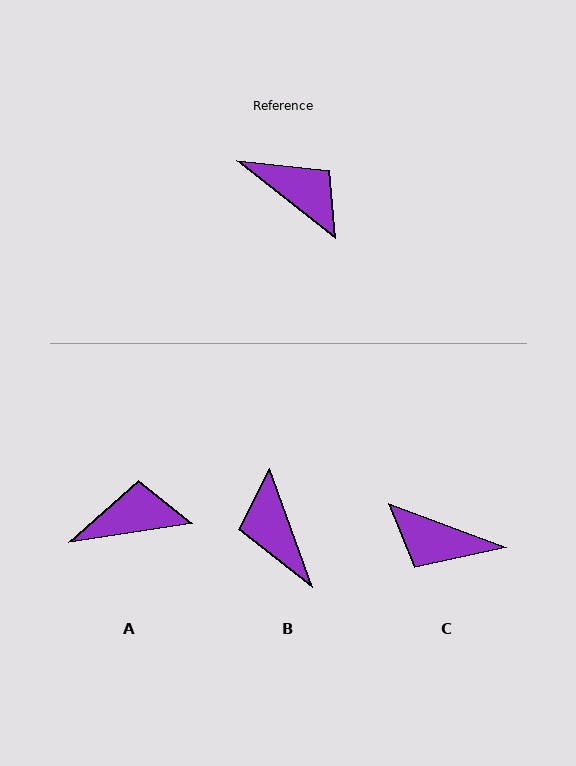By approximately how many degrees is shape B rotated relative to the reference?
Approximately 148 degrees counter-clockwise.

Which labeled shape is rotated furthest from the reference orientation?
C, about 162 degrees away.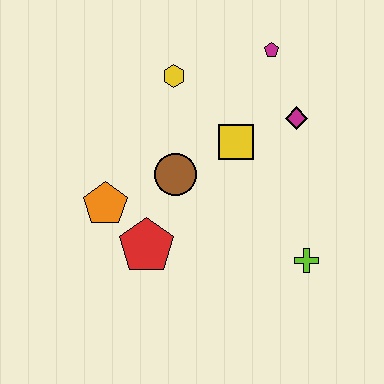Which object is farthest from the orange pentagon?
The magenta pentagon is farthest from the orange pentagon.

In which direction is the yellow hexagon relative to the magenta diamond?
The yellow hexagon is to the left of the magenta diamond.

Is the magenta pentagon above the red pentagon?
Yes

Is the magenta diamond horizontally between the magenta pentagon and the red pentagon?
No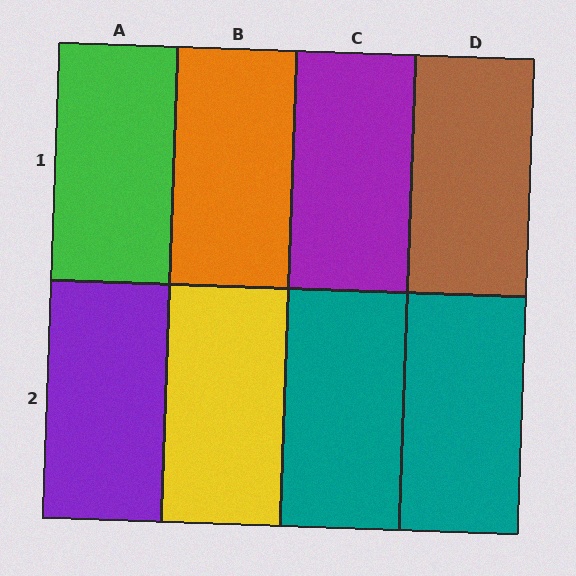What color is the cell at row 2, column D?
Teal.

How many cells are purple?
2 cells are purple.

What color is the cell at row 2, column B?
Yellow.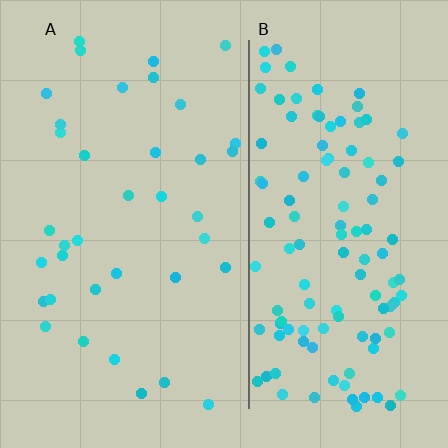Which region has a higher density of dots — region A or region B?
B (the right).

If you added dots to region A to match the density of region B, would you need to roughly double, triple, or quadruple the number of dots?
Approximately triple.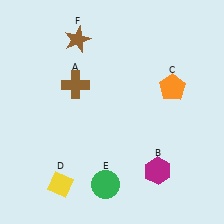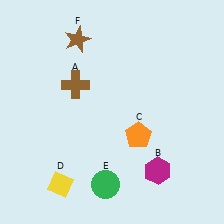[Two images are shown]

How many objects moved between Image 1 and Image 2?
1 object moved between the two images.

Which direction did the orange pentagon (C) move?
The orange pentagon (C) moved down.